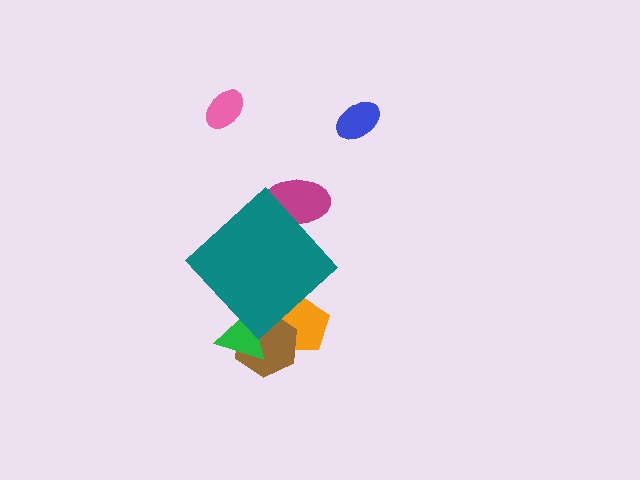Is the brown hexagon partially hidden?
Yes, the brown hexagon is partially hidden behind the teal diamond.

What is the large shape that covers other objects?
A teal diamond.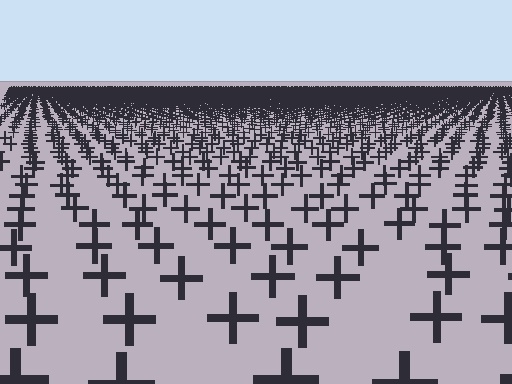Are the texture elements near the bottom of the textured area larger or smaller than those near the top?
Larger. Near the bottom, elements are closer to the viewer and appear at a bigger on-screen size.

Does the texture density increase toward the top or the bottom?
Density increases toward the top.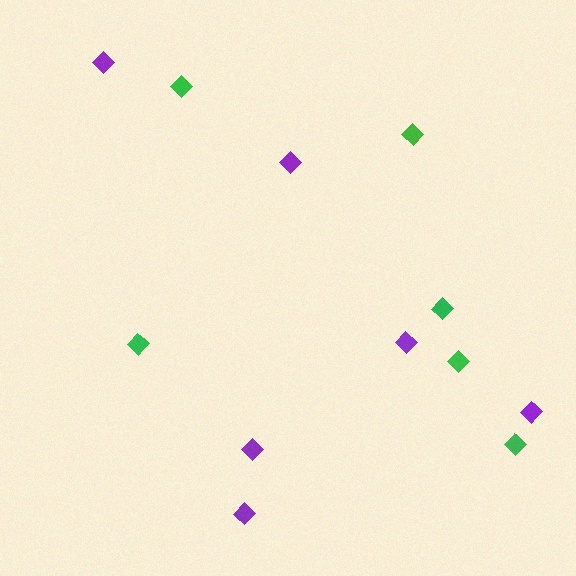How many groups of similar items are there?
There are 2 groups: one group of green diamonds (6) and one group of purple diamonds (6).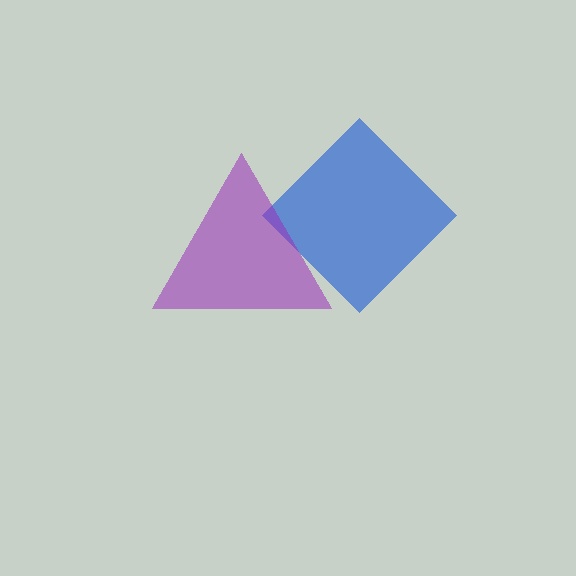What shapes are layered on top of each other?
The layered shapes are: a blue diamond, a purple triangle.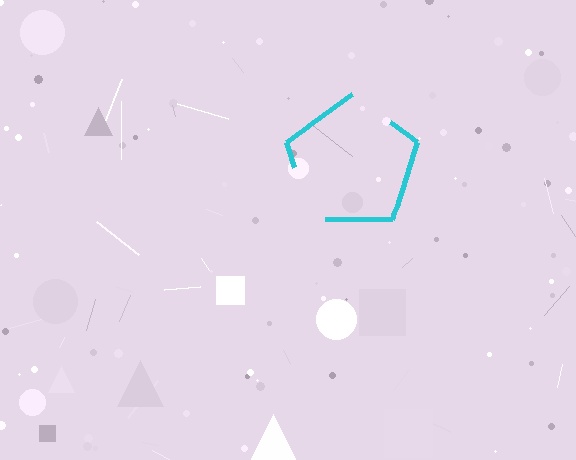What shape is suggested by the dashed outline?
The dashed outline suggests a pentagon.